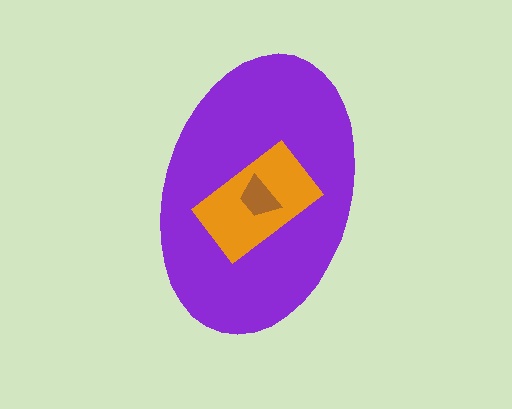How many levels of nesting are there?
3.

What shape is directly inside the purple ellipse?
The orange rectangle.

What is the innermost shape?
The brown trapezoid.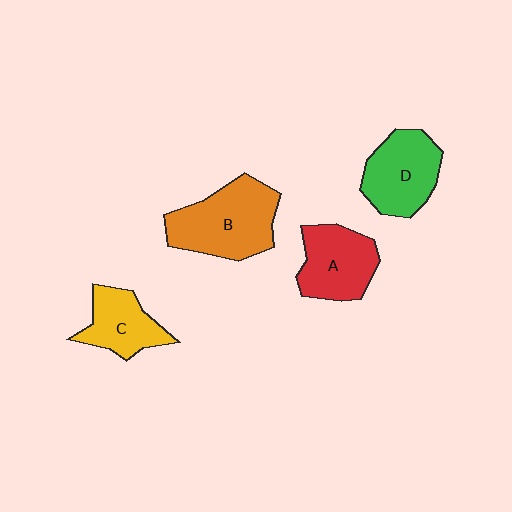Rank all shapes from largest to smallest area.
From largest to smallest: B (orange), D (green), A (red), C (yellow).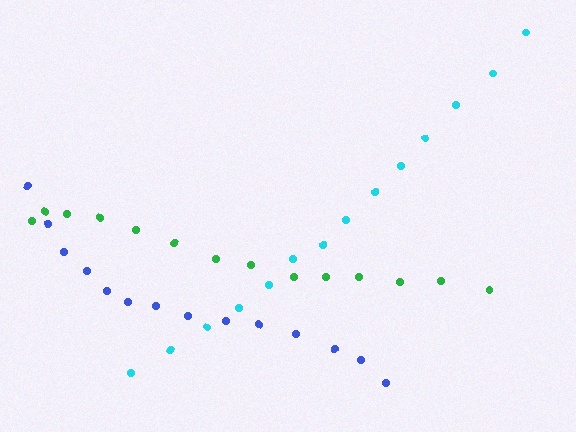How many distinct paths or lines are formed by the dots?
There are 3 distinct paths.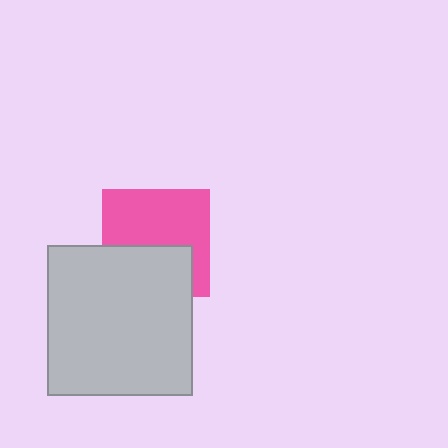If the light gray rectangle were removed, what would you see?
You would see the complete pink square.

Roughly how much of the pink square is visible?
About half of it is visible (roughly 59%).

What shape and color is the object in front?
The object in front is a light gray rectangle.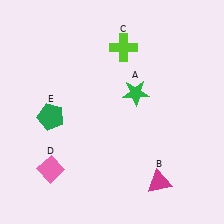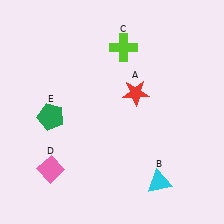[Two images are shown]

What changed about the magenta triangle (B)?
In Image 1, B is magenta. In Image 2, it changed to cyan.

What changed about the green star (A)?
In Image 1, A is green. In Image 2, it changed to red.